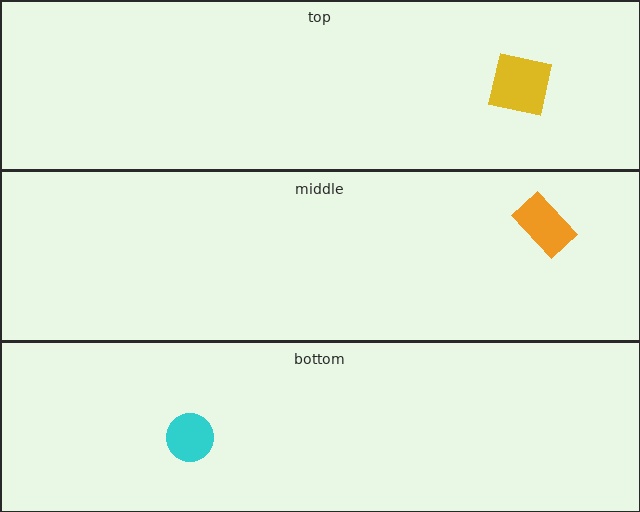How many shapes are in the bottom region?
1.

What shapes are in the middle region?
The orange rectangle.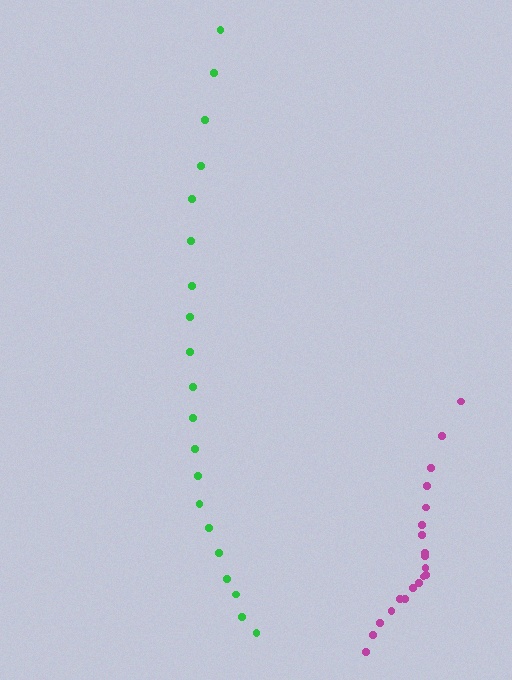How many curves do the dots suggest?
There are 2 distinct paths.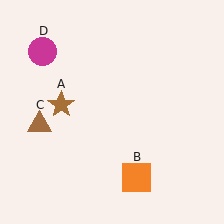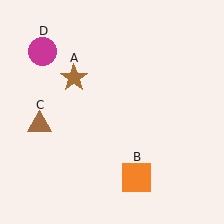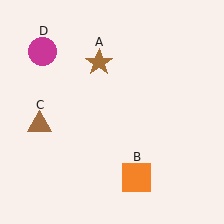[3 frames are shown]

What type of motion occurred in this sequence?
The brown star (object A) rotated clockwise around the center of the scene.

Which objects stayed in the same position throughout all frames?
Orange square (object B) and brown triangle (object C) and magenta circle (object D) remained stationary.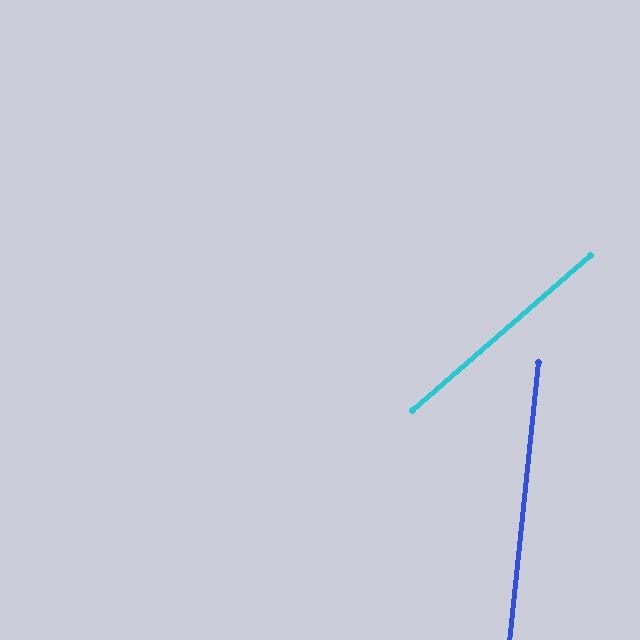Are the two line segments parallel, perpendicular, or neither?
Neither parallel nor perpendicular — they differ by about 43°.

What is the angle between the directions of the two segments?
Approximately 43 degrees.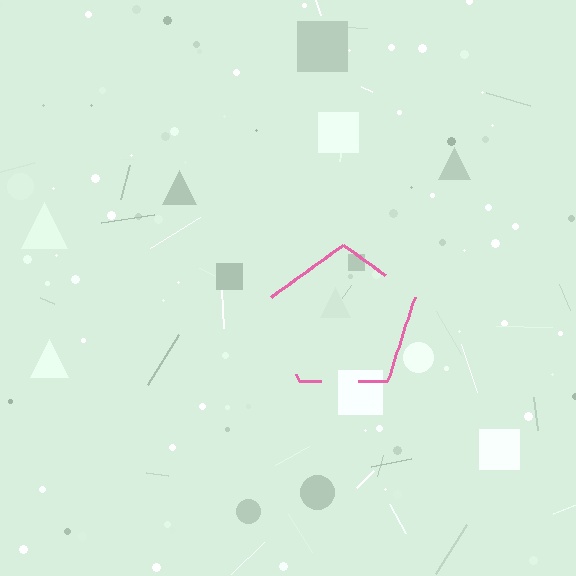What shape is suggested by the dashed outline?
The dashed outline suggests a pentagon.